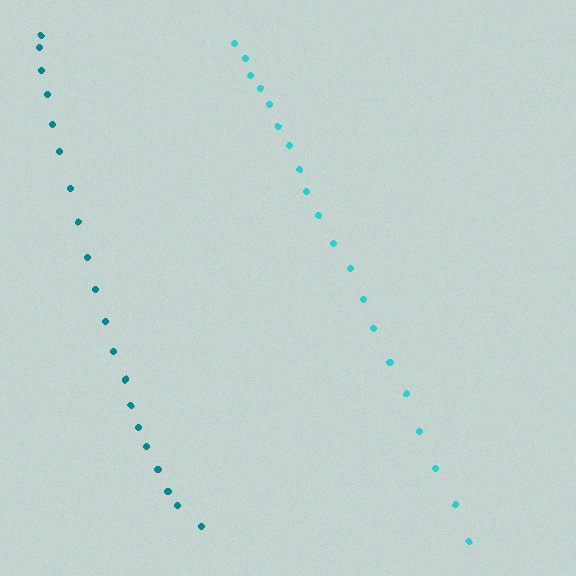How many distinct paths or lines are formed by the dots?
There are 2 distinct paths.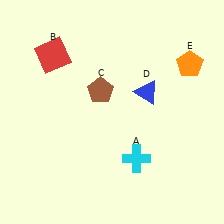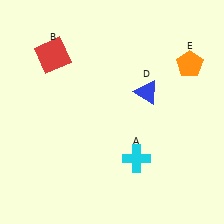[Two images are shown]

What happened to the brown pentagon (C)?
The brown pentagon (C) was removed in Image 2. It was in the top-left area of Image 1.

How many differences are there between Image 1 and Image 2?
There is 1 difference between the two images.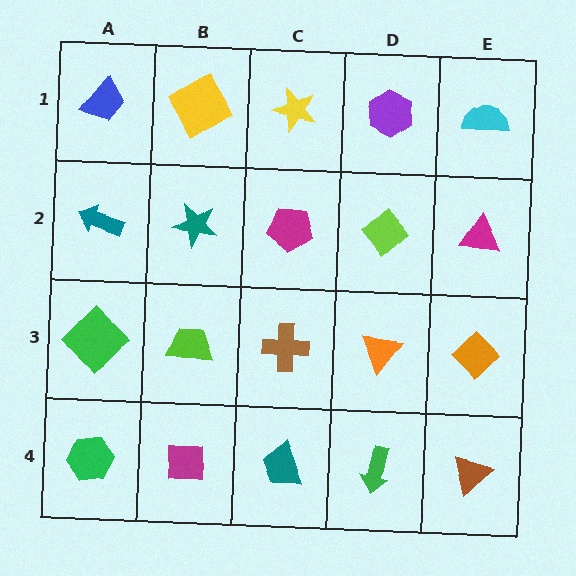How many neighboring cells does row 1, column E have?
2.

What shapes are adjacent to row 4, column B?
A lime trapezoid (row 3, column B), a green hexagon (row 4, column A), a teal trapezoid (row 4, column C).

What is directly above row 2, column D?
A purple hexagon.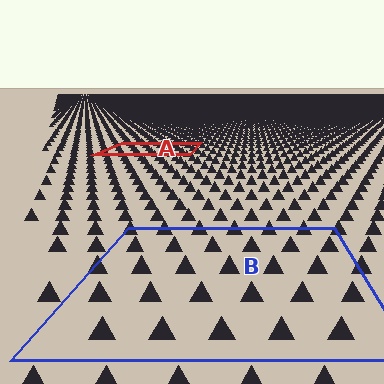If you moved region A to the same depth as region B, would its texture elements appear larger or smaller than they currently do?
They would appear larger. At a closer depth, the same texture elements are projected at a bigger on-screen size.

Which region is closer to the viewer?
Region B is closer. The texture elements there are larger and more spread out.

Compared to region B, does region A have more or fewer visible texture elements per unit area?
Region A has more texture elements per unit area — they are packed more densely because it is farther away.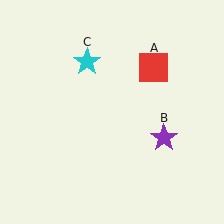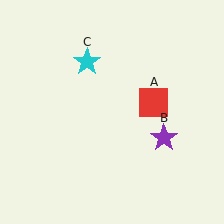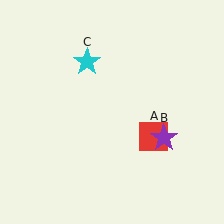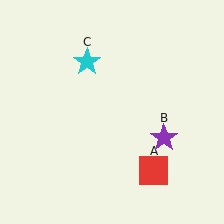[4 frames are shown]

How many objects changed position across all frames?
1 object changed position: red square (object A).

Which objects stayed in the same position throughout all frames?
Purple star (object B) and cyan star (object C) remained stationary.